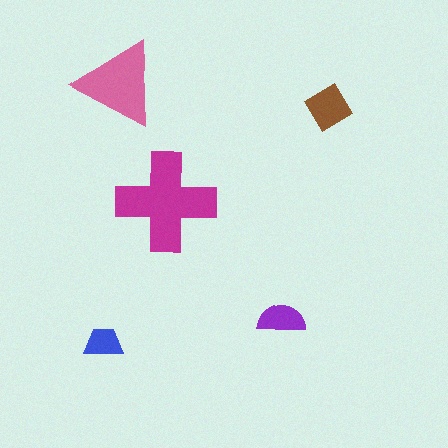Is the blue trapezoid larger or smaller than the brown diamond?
Smaller.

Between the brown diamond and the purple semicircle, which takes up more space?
The brown diamond.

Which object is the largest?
The magenta cross.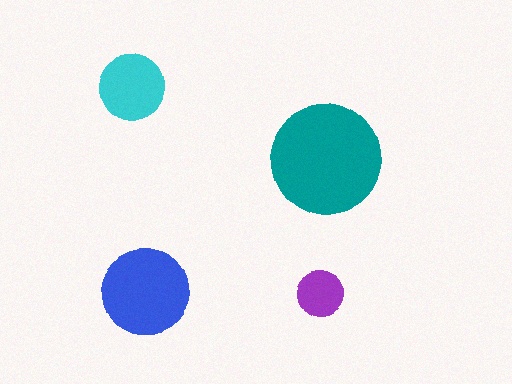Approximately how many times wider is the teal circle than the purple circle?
About 2.5 times wider.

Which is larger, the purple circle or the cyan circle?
The cyan one.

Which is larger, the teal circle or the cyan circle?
The teal one.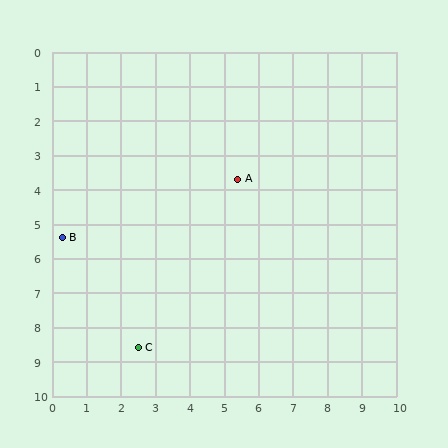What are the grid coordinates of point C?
Point C is at approximately (2.5, 8.6).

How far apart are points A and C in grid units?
Points A and C are about 5.7 grid units apart.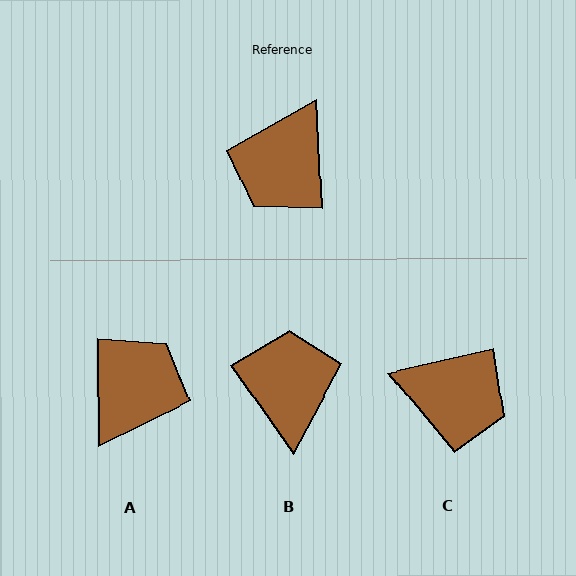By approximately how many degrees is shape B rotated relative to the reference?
Approximately 148 degrees clockwise.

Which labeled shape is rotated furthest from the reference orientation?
A, about 177 degrees away.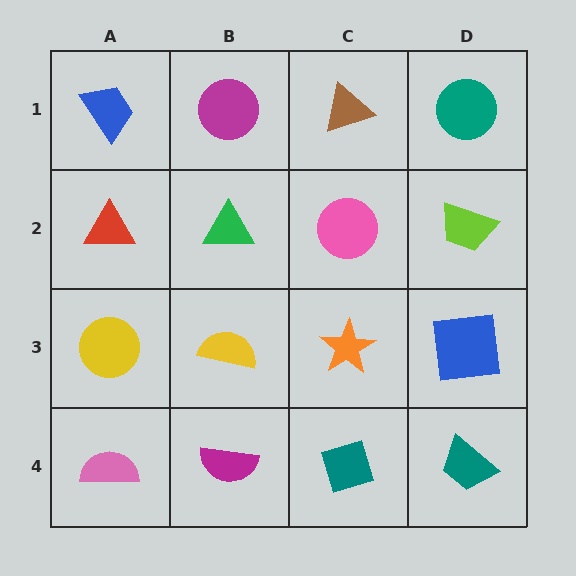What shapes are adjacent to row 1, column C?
A pink circle (row 2, column C), a magenta circle (row 1, column B), a teal circle (row 1, column D).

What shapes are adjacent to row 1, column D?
A lime trapezoid (row 2, column D), a brown triangle (row 1, column C).